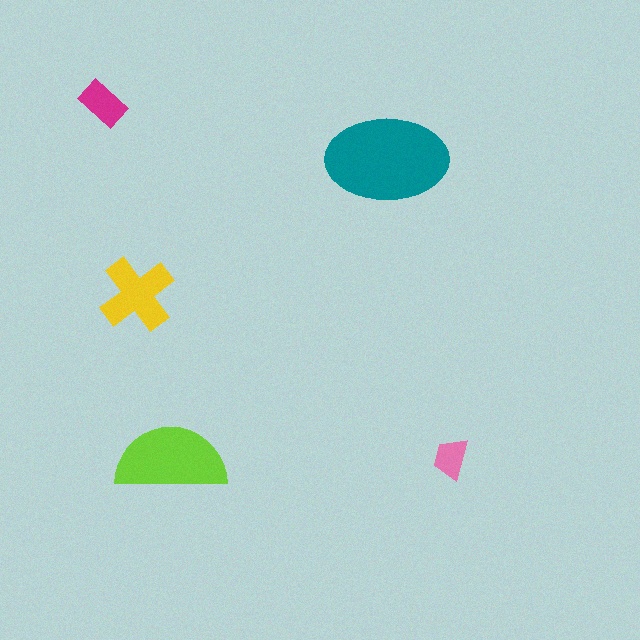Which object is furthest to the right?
The pink trapezoid is rightmost.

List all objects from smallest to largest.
The pink trapezoid, the magenta rectangle, the yellow cross, the lime semicircle, the teal ellipse.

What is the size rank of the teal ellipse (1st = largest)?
1st.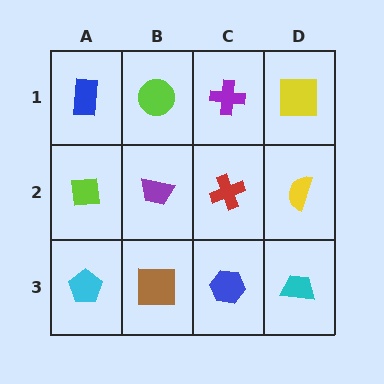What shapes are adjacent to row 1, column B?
A purple trapezoid (row 2, column B), a blue rectangle (row 1, column A), a purple cross (row 1, column C).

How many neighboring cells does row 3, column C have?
3.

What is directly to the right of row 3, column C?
A cyan trapezoid.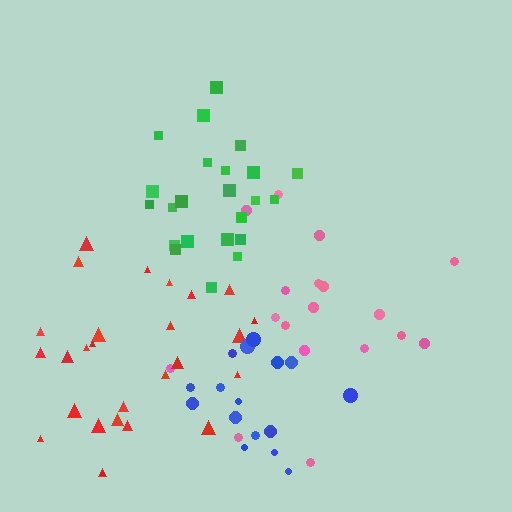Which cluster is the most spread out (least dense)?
Pink.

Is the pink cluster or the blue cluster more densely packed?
Blue.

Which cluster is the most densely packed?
Blue.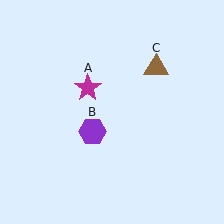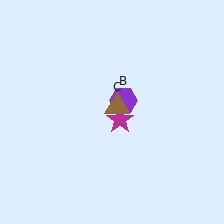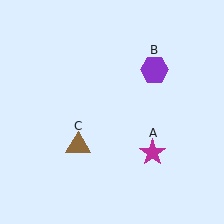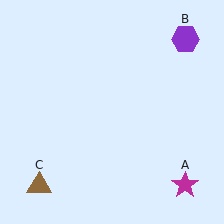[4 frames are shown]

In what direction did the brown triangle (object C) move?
The brown triangle (object C) moved down and to the left.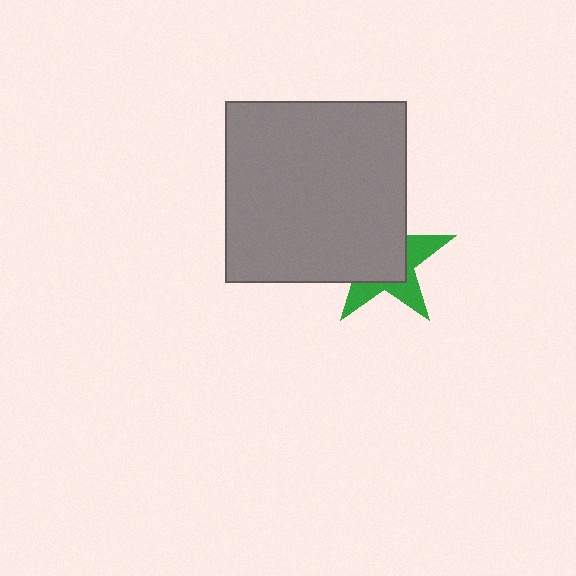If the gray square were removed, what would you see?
You would see the complete green star.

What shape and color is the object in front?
The object in front is a gray square.